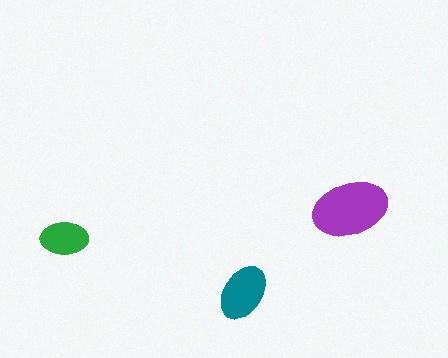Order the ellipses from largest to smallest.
the purple one, the teal one, the green one.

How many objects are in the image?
There are 3 objects in the image.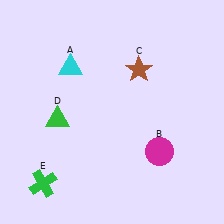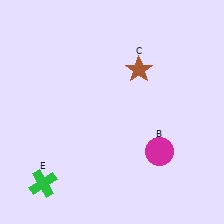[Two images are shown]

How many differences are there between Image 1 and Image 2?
There are 2 differences between the two images.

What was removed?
The cyan triangle (A), the green triangle (D) were removed in Image 2.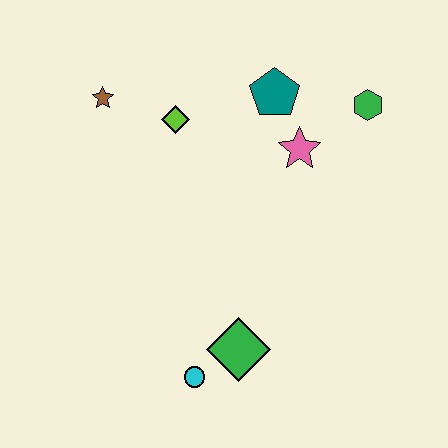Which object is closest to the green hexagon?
The pink star is closest to the green hexagon.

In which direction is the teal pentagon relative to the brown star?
The teal pentagon is to the right of the brown star.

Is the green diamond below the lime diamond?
Yes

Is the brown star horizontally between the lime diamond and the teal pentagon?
No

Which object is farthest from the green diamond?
The brown star is farthest from the green diamond.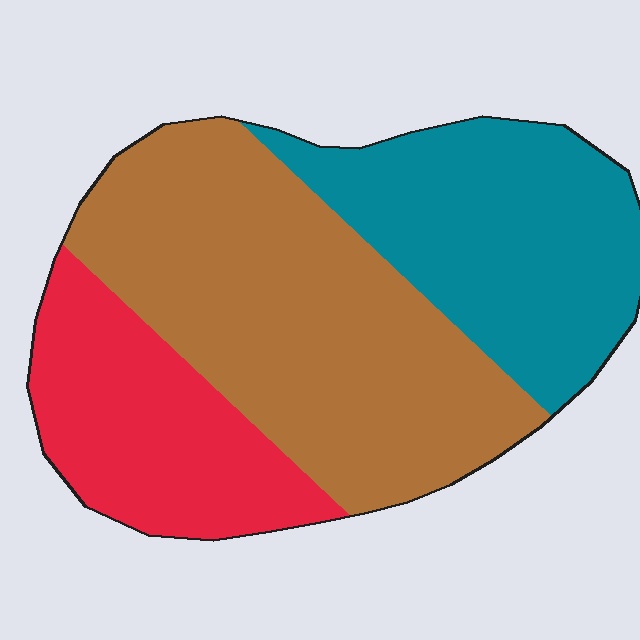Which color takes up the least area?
Red, at roughly 25%.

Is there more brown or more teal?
Brown.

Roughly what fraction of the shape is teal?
Teal covers about 30% of the shape.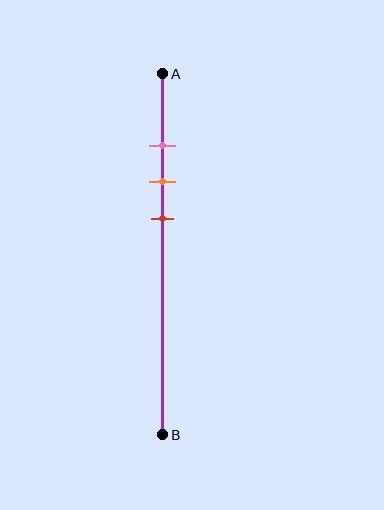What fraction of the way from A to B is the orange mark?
The orange mark is approximately 30% (0.3) of the way from A to B.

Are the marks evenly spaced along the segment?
Yes, the marks are approximately evenly spaced.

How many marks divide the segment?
There are 3 marks dividing the segment.